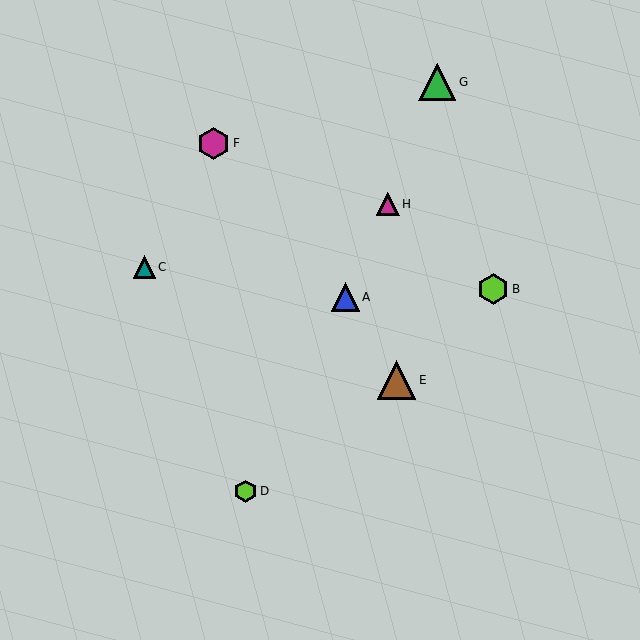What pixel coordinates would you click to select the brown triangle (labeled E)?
Click at (397, 380) to select the brown triangle E.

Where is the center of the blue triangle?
The center of the blue triangle is at (345, 297).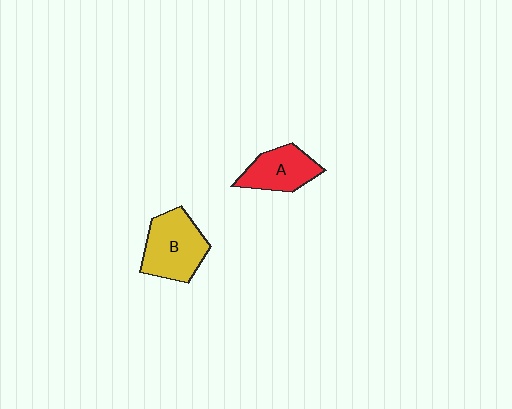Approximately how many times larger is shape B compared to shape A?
Approximately 1.3 times.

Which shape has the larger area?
Shape B (yellow).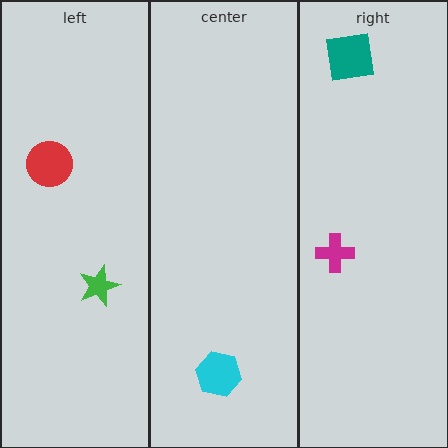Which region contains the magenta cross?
The right region.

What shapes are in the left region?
The red circle, the green star.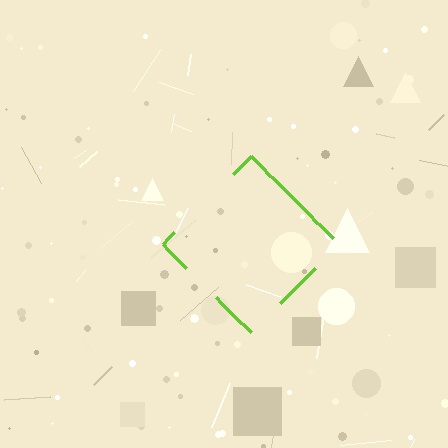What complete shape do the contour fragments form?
The contour fragments form a diamond.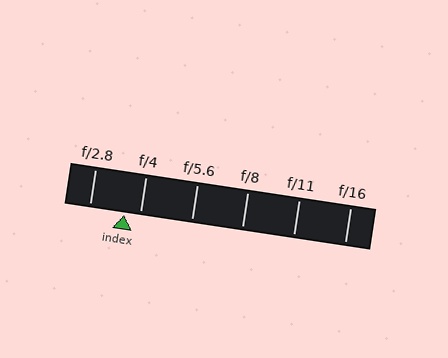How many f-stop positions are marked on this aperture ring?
There are 6 f-stop positions marked.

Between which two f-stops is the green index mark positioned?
The index mark is between f/2.8 and f/4.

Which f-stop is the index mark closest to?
The index mark is closest to f/4.